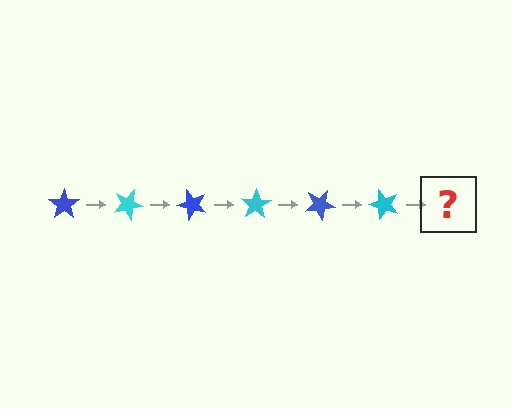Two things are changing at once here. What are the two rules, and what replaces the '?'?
The two rules are that it rotates 25 degrees each step and the color cycles through blue and cyan. The '?' should be a blue star, rotated 150 degrees from the start.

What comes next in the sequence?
The next element should be a blue star, rotated 150 degrees from the start.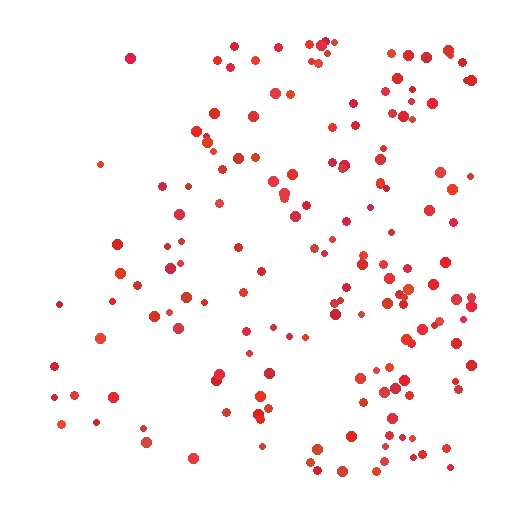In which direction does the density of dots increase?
From left to right, with the right side densest.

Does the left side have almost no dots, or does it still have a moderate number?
Still a moderate number, just noticeably fewer than the right.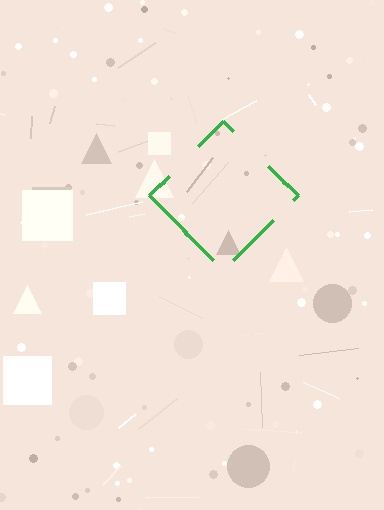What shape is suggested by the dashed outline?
The dashed outline suggests a diamond.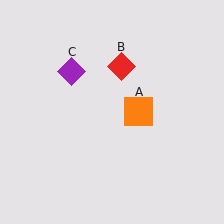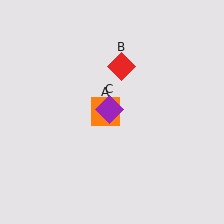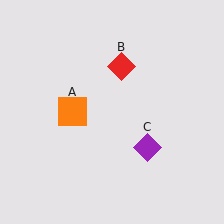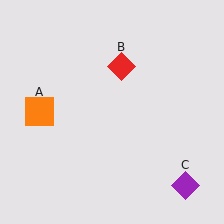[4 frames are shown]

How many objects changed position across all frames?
2 objects changed position: orange square (object A), purple diamond (object C).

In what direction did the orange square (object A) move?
The orange square (object A) moved left.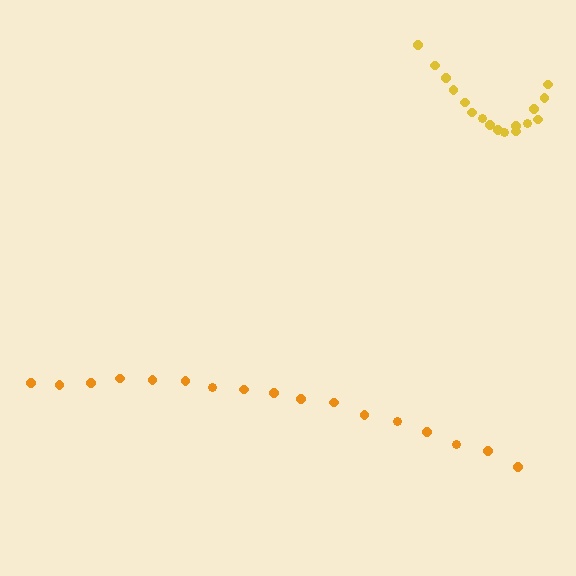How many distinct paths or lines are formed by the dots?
There are 2 distinct paths.